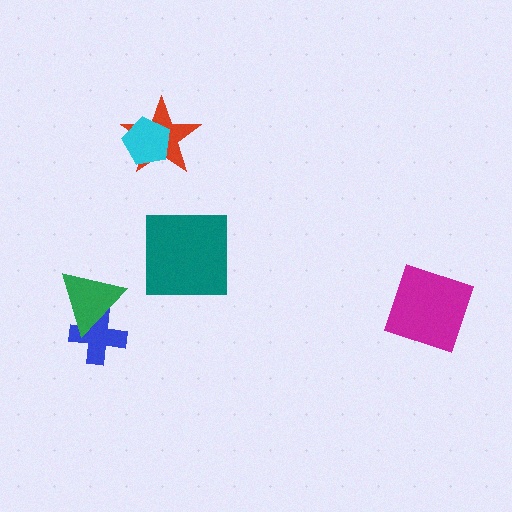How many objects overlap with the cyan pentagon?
1 object overlaps with the cyan pentagon.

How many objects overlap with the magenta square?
0 objects overlap with the magenta square.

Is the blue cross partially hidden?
Yes, it is partially covered by another shape.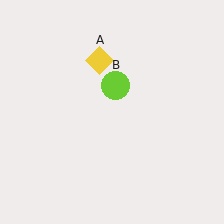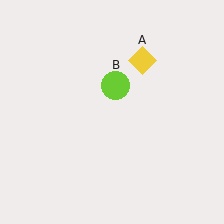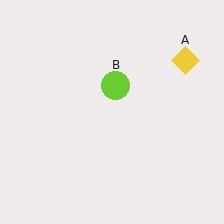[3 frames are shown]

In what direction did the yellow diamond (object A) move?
The yellow diamond (object A) moved right.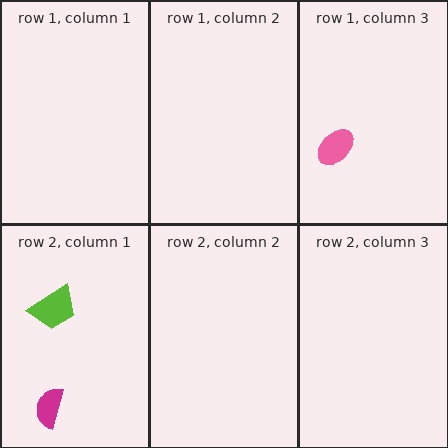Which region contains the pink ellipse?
The row 1, column 3 region.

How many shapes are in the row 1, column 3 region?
1.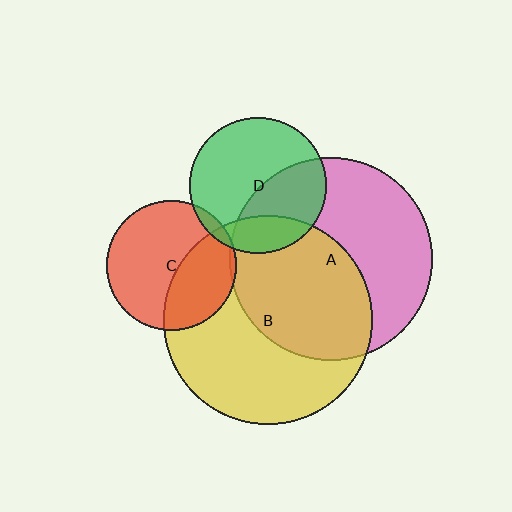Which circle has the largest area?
Circle B (yellow).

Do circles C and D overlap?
Yes.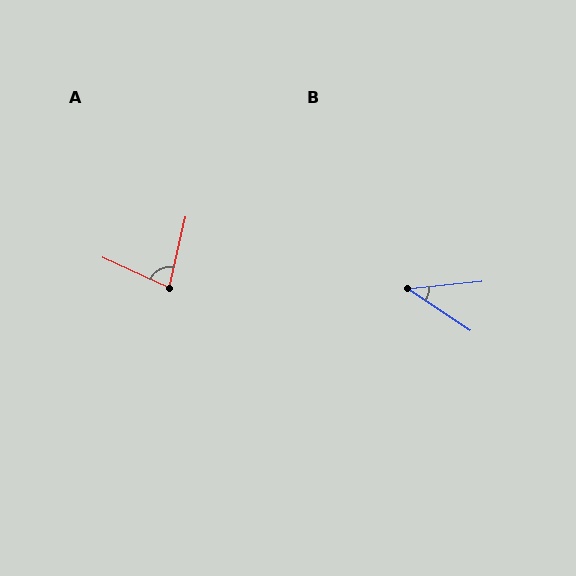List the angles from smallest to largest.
B (40°), A (78°).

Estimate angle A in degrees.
Approximately 78 degrees.